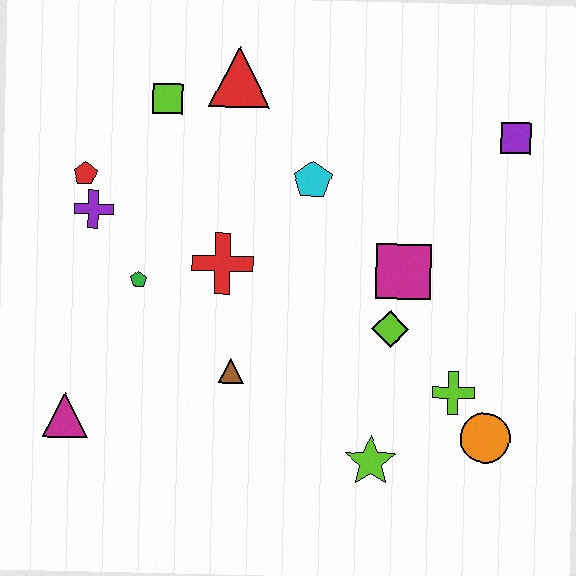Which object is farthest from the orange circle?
The red pentagon is farthest from the orange circle.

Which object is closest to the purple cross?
The red pentagon is closest to the purple cross.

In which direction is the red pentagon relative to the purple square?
The red pentagon is to the left of the purple square.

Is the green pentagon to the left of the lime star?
Yes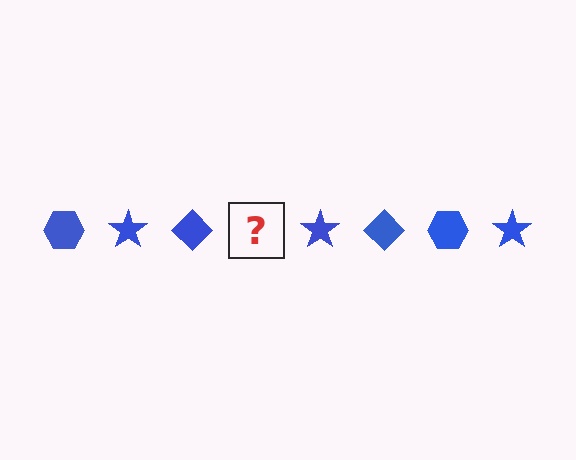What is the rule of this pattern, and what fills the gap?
The rule is that the pattern cycles through hexagon, star, diamond shapes in blue. The gap should be filled with a blue hexagon.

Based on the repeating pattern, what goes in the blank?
The blank should be a blue hexagon.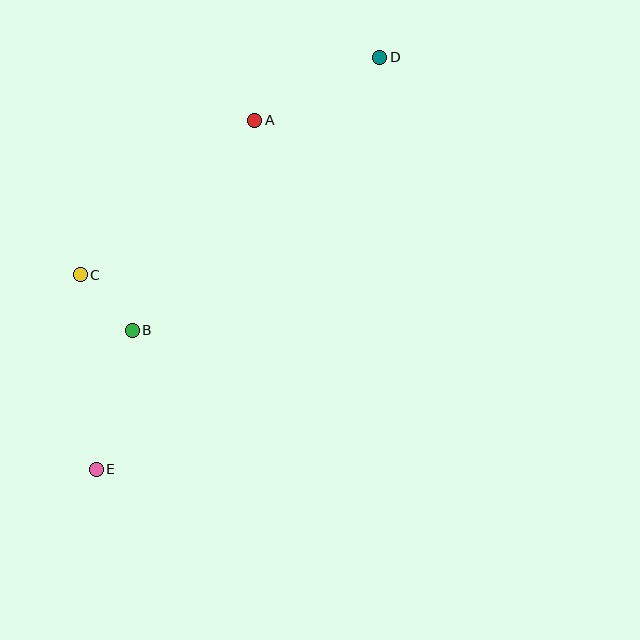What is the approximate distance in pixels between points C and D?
The distance between C and D is approximately 370 pixels.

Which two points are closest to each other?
Points B and C are closest to each other.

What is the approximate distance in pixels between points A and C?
The distance between A and C is approximately 233 pixels.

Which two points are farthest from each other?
Points D and E are farthest from each other.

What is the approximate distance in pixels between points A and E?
The distance between A and E is approximately 383 pixels.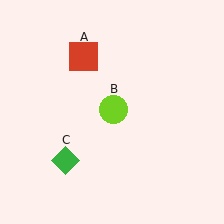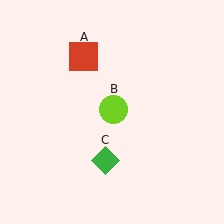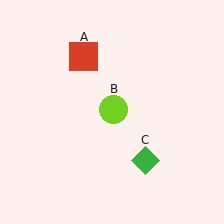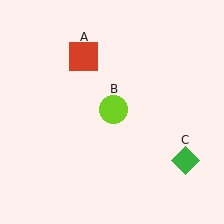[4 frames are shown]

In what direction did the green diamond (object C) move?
The green diamond (object C) moved right.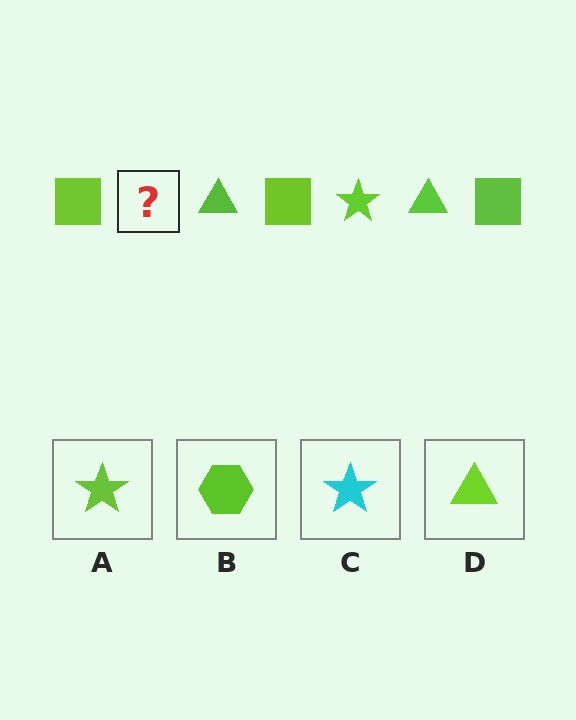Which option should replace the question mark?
Option A.